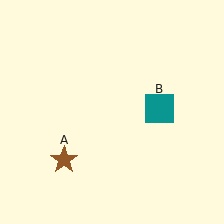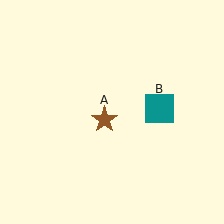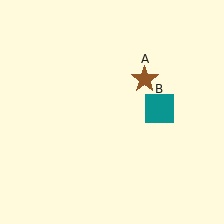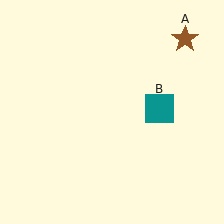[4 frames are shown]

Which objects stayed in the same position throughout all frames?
Teal square (object B) remained stationary.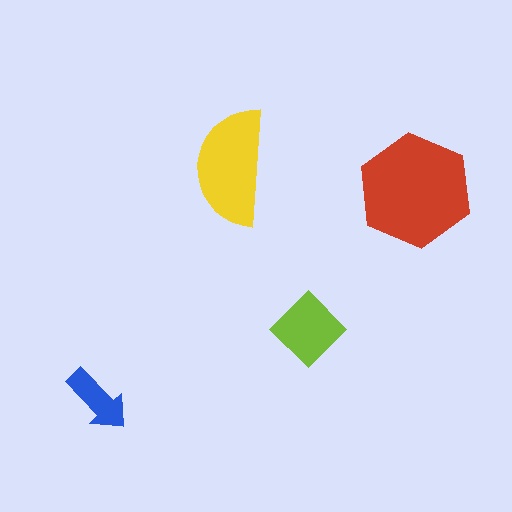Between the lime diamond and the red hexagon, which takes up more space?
The red hexagon.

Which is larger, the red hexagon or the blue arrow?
The red hexagon.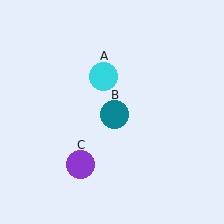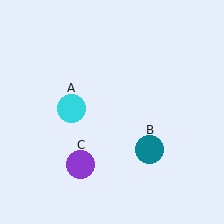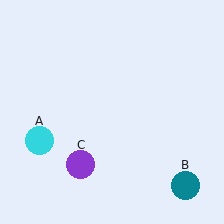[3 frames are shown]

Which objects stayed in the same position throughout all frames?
Purple circle (object C) remained stationary.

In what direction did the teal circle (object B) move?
The teal circle (object B) moved down and to the right.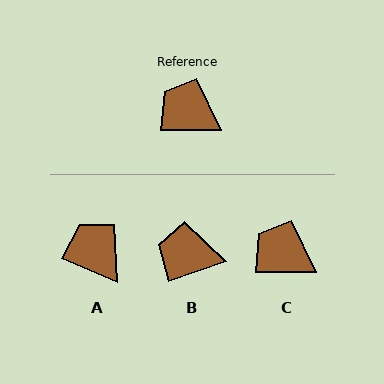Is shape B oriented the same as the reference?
No, it is off by about 20 degrees.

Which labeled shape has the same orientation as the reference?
C.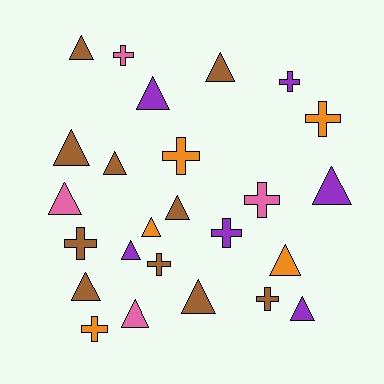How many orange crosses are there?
There are 3 orange crosses.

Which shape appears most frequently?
Triangle, with 15 objects.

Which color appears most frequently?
Brown, with 10 objects.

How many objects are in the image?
There are 25 objects.